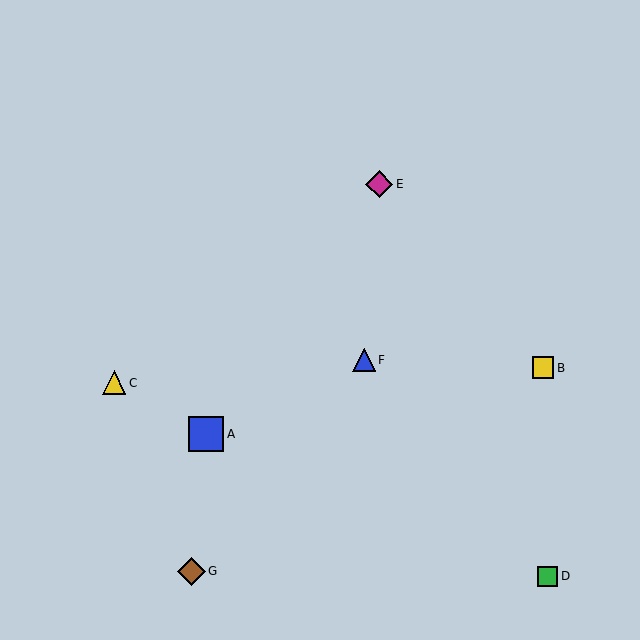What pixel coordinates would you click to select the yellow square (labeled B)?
Click at (543, 368) to select the yellow square B.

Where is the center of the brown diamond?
The center of the brown diamond is at (191, 571).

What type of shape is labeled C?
Shape C is a yellow triangle.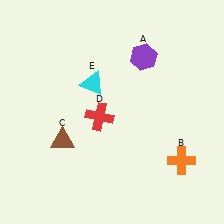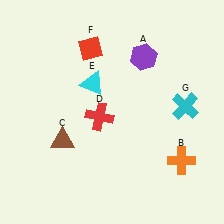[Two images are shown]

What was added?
A red diamond (F), a cyan cross (G) were added in Image 2.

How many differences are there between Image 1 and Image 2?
There are 2 differences between the two images.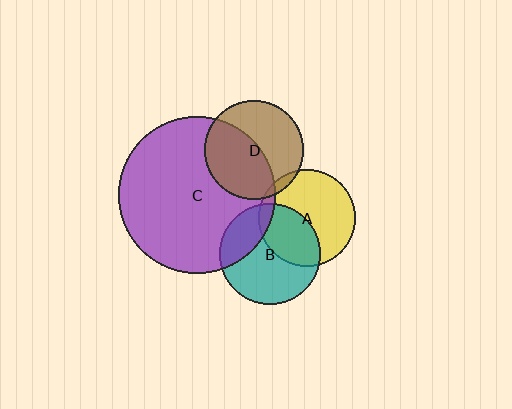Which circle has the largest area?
Circle C (purple).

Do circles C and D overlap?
Yes.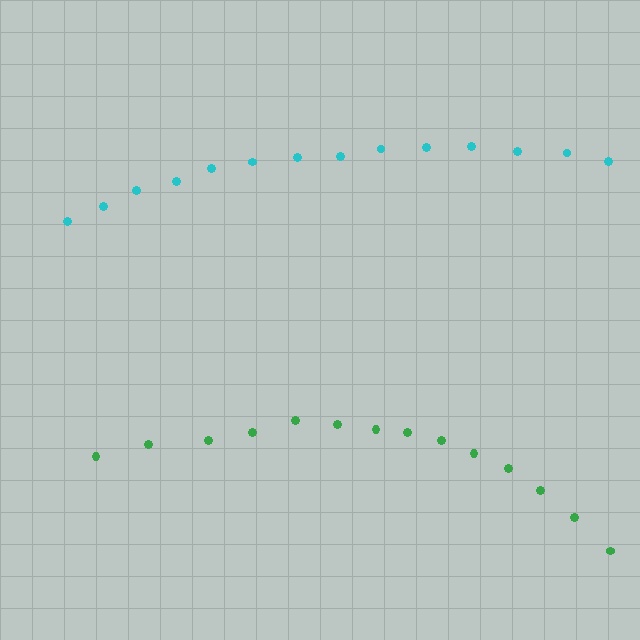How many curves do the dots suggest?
There are 2 distinct paths.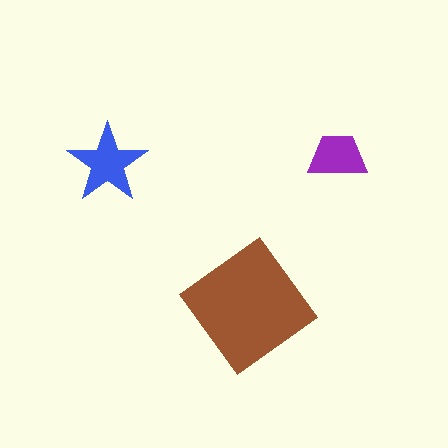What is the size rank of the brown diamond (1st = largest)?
1st.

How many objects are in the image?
There are 3 objects in the image.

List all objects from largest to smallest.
The brown diamond, the blue star, the purple trapezoid.